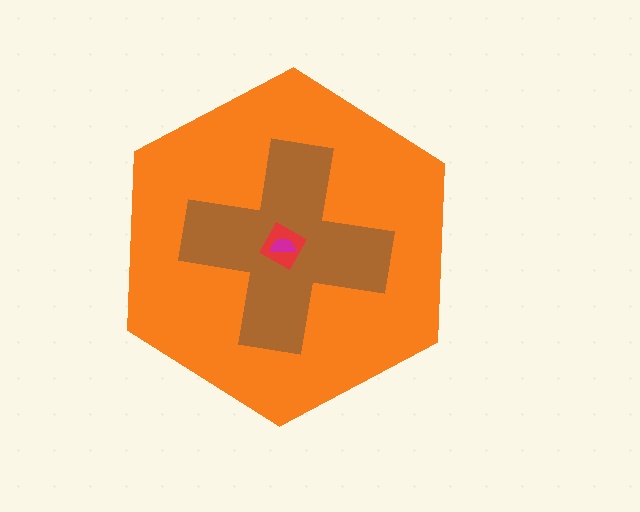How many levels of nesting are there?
4.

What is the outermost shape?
The orange hexagon.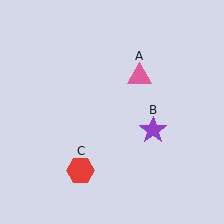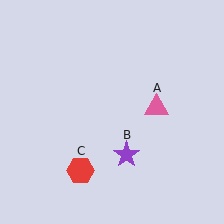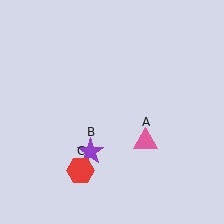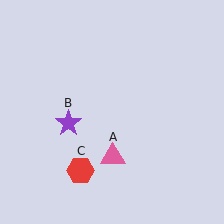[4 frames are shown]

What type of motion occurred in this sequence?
The pink triangle (object A), purple star (object B) rotated clockwise around the center of the scene.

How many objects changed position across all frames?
2 objects changed position: pink triangle (object A), purple star (object B).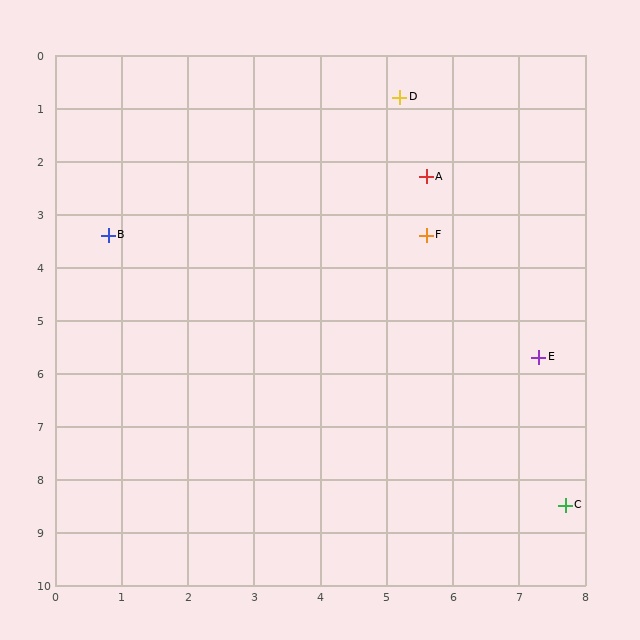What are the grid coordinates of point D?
Point D is at approximately (5.2, 0.8).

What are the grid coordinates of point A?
Point A is at approximately (5.6, 2.3).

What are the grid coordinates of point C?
Point C is at approximately (7.7, 8.5).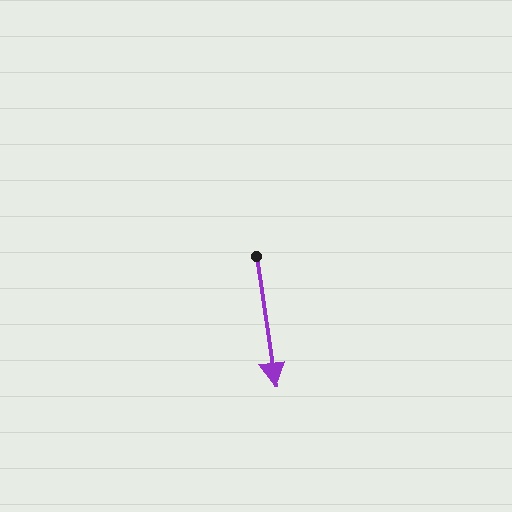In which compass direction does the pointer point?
South.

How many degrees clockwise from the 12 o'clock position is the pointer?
Approximately 172 degrees.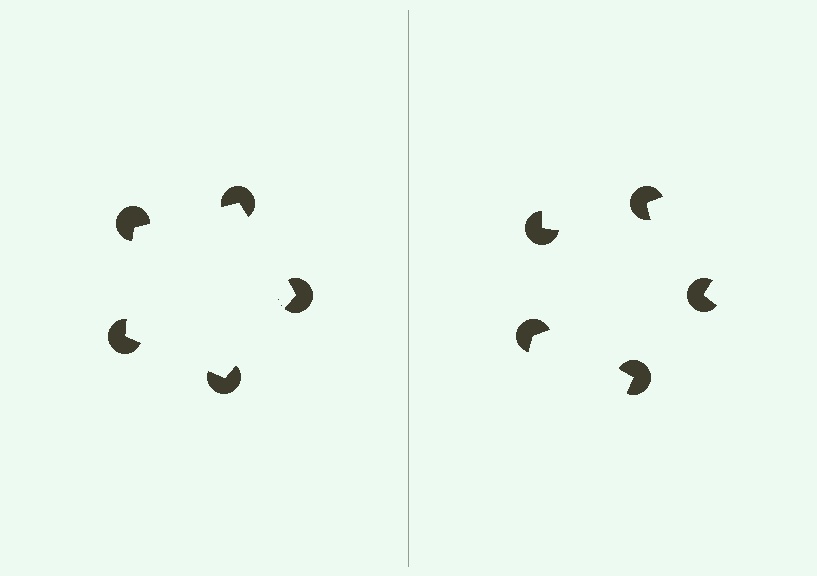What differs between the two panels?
The pac-man discs are positioned identically on both sides; only the wedge orientations differ. On the left they align to a pentagon; on the right they are misaligned.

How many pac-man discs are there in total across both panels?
10 — 5 on each side.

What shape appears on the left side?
An illusory pentagon.